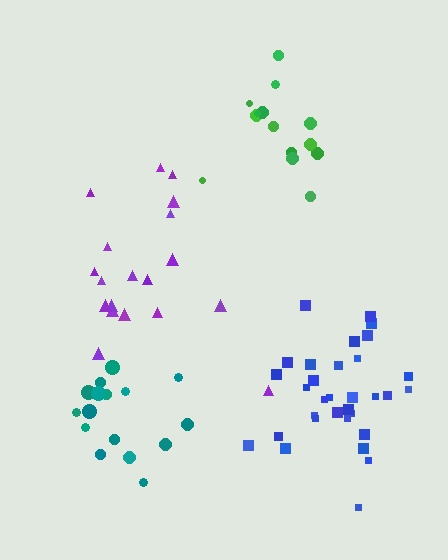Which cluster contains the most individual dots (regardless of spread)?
Blue (32).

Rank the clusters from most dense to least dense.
blue, teal, green, purple.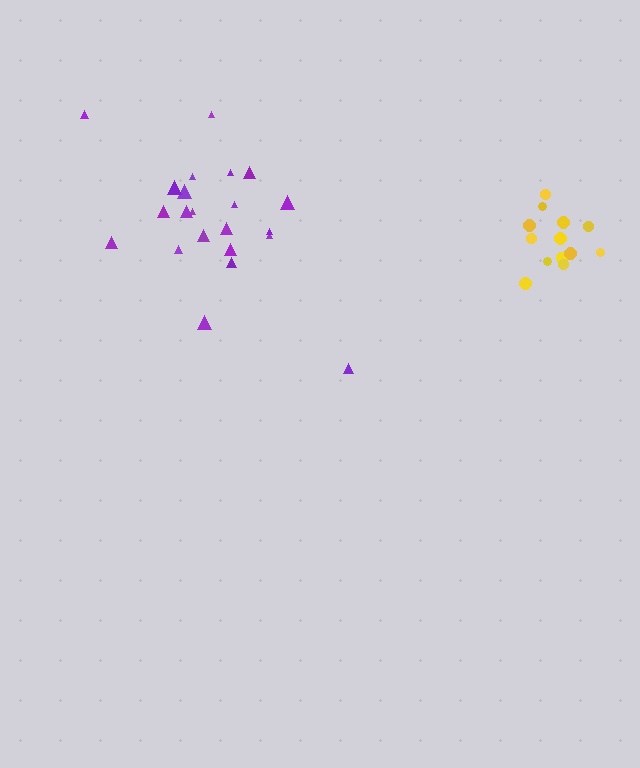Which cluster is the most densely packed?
Yellow.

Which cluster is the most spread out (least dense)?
Purple.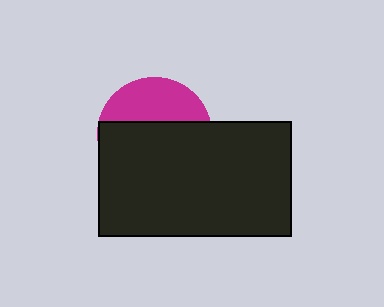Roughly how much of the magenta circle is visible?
A small part of it is visible (roughly 36%).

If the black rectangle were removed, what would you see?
You would see the complete magenta circle.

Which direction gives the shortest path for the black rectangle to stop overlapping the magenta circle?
Moving down gives the shortest separation.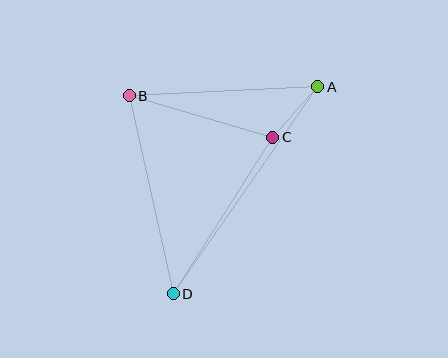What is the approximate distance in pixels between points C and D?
The distance between C and D is approximately 186 pixels.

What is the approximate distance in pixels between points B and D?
The distance between B and D is approximately 202 pixels.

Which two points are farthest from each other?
Points A and D are farthest from each other.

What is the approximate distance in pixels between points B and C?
The distance between B and C is approximately 150 pixels.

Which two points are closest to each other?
Points A and C are closest to each other.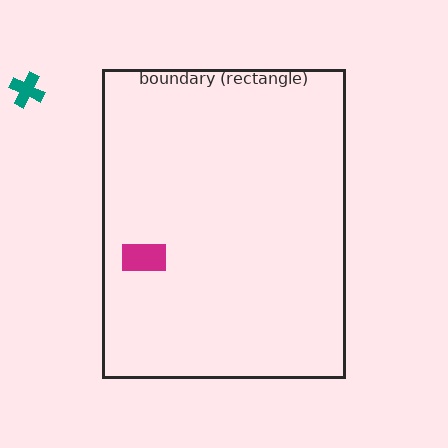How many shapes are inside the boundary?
1 inside, 1 outside.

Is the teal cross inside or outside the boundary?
Outside.